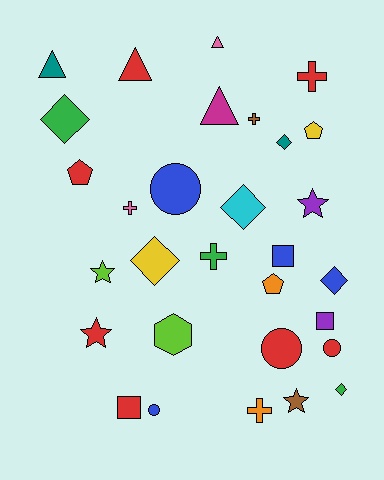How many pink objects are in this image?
There are 2 pink objects.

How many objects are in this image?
There are 30 objects.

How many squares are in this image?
There are 3 squares.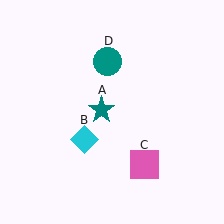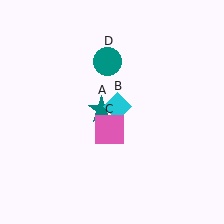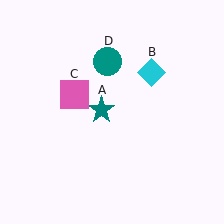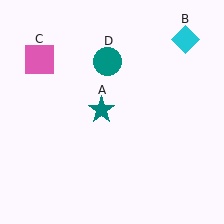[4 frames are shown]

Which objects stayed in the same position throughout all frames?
Teal star (object A) and teal circle (object D) remained stationary.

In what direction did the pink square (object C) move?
The pink square (object C) moved up and to the left.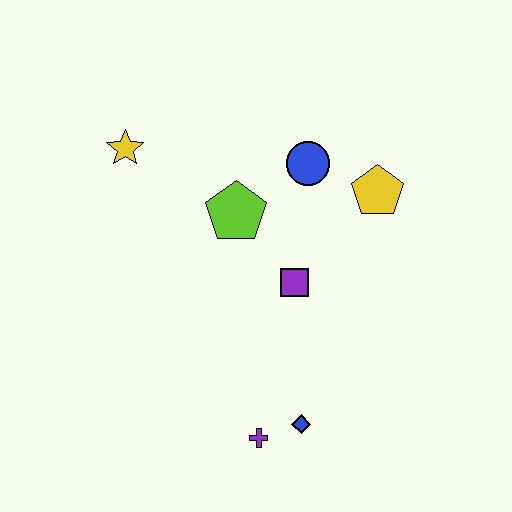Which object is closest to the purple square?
The lime pentagon is closest to the purple square.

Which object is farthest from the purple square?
The yellow star is farthest from the purple square.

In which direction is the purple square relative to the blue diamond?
The purple square is above the blue diamond.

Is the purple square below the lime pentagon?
Yes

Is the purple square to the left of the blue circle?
Yes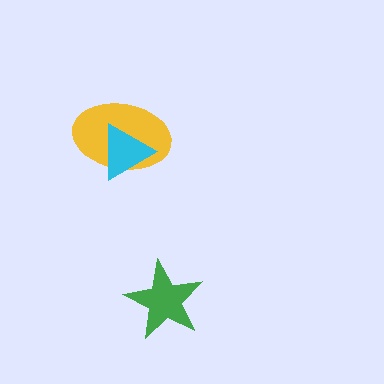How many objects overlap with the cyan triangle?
1 object overlaps with the cyan triangle.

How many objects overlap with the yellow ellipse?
1 object overlaps with the yellow ellipse.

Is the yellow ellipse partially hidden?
Yes, it is partially covered by another shape.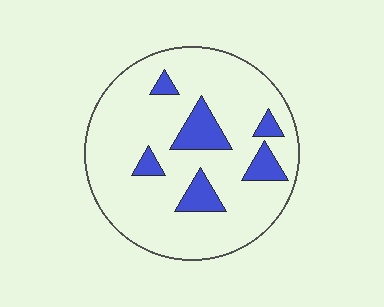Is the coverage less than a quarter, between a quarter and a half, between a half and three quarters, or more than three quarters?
Less than a quarter.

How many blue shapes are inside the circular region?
6.